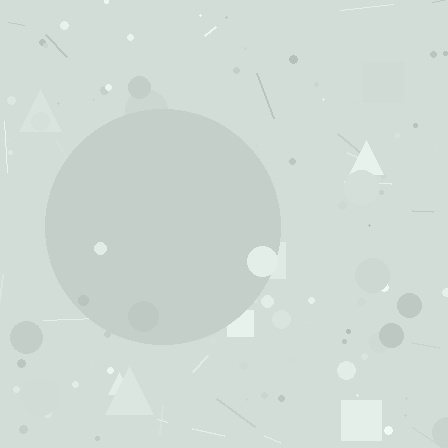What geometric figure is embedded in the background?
A circle is embedded in the background.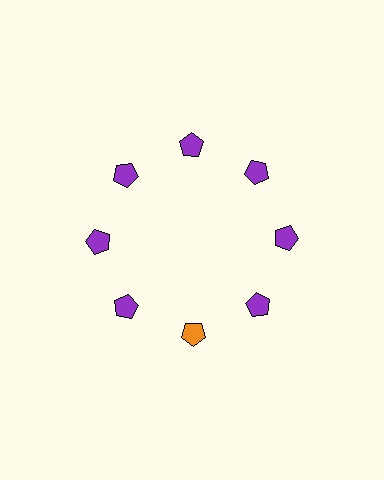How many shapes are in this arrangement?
There are 8 shapes arranged in a ring pattern.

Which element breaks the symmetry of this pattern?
The orange pentagon at roughly the 6 o'clock position breaks the symmetry. All other shapes are purple pentagons.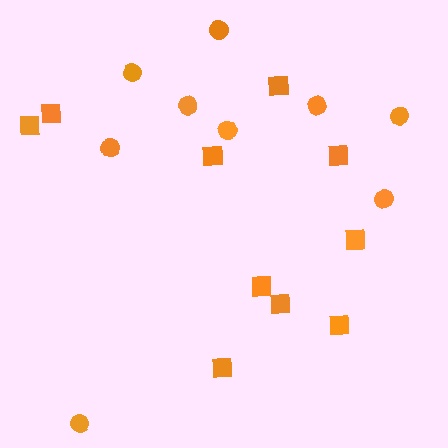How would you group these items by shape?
There are 2 groups: one group of circles (9) and one group of squares (10).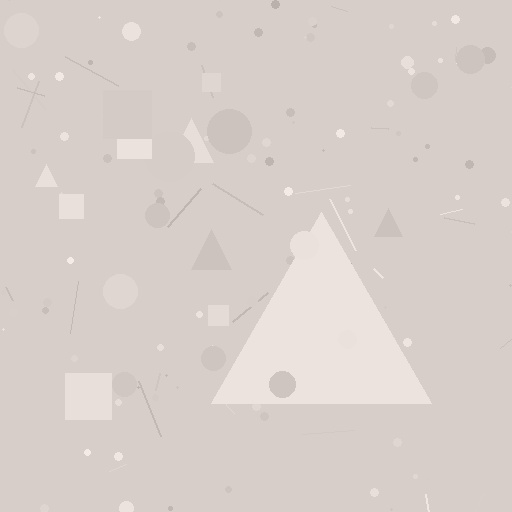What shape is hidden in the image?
A triangle is hidden in the image.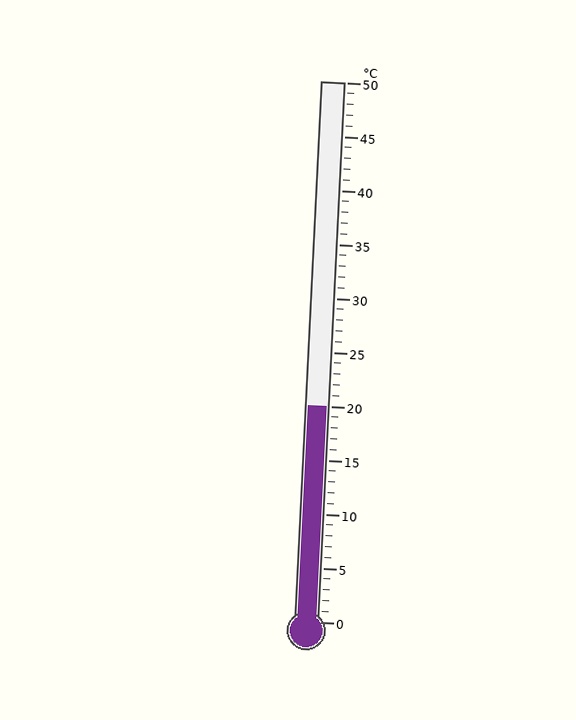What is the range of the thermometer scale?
The thermometer scale ranges from 0°C to 50°C.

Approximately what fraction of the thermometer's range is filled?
The thermometer is filled to approximately 40% of its range.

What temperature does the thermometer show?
The thermometer shows approximately 20°C.